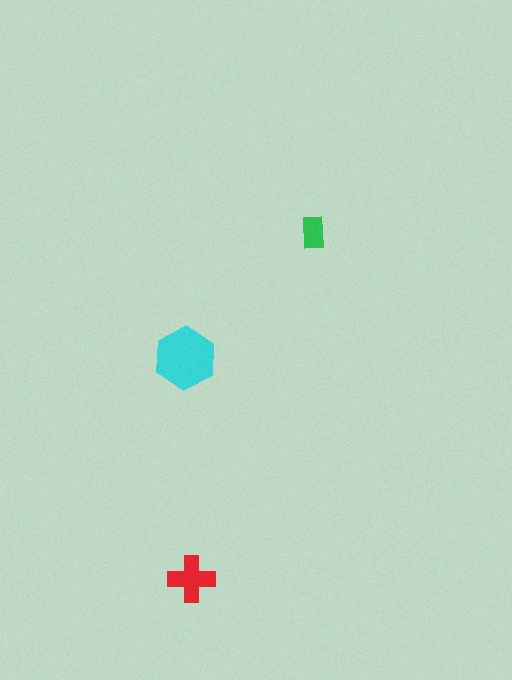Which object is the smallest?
The green rectangle.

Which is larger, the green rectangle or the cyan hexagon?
The cyan hexagon.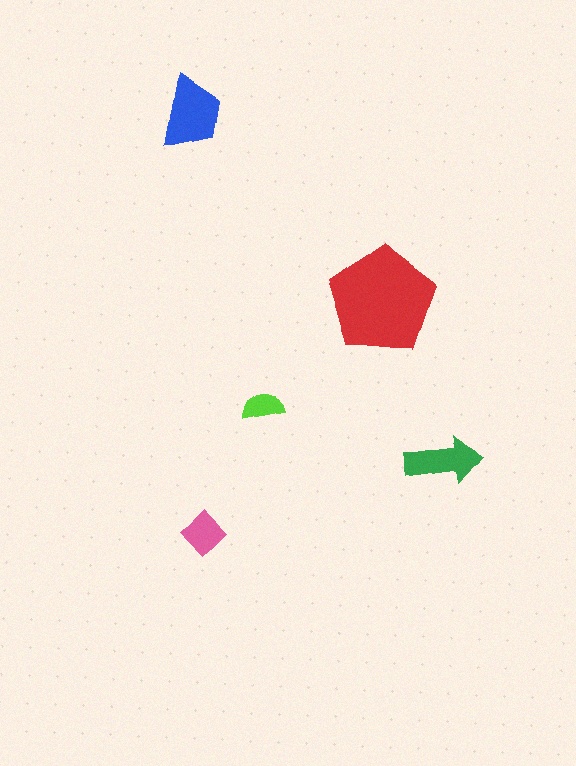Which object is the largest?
The red pentagon.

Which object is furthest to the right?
The green arrow is rightmost.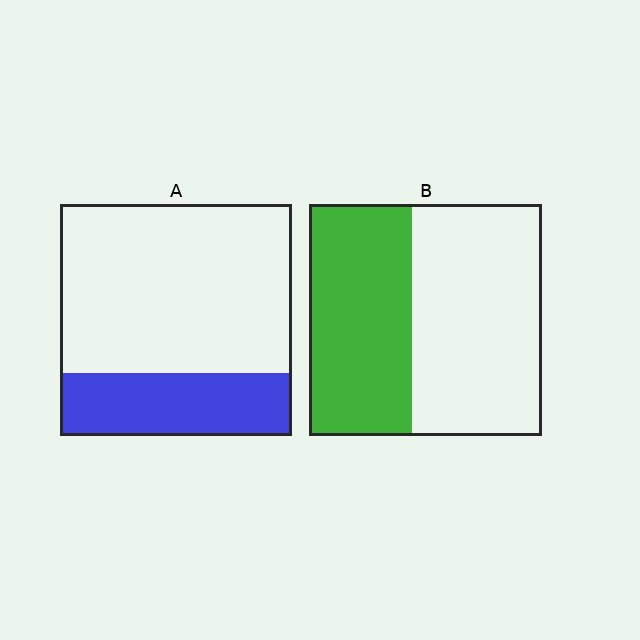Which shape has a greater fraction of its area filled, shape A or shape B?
Shape B.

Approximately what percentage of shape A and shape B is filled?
A is approximately 25% and B is approximately 45%.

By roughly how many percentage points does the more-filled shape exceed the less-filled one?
By roughly 15 percentage points (B over A).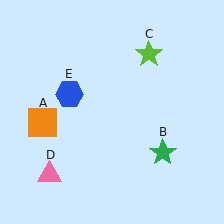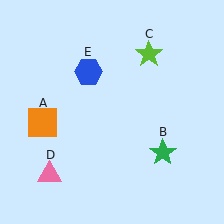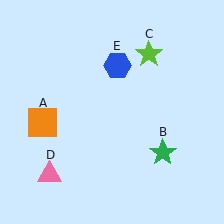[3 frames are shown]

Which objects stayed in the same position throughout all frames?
Orange square (object A) and green star (object B) and lime star (object C) and pink triangle (object D) remained stationary.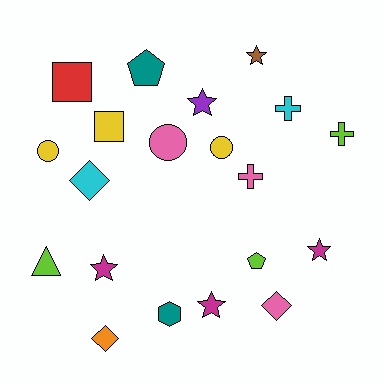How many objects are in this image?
There are 20 objects.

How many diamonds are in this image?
There are 3 diamonds.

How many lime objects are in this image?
There are 3 lime objects.